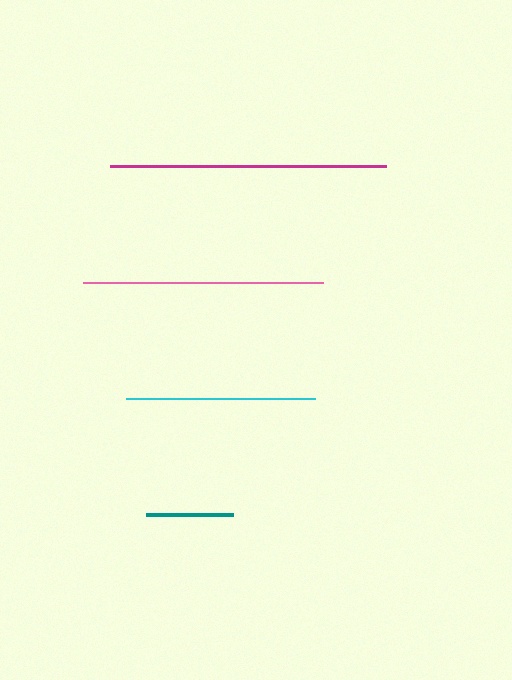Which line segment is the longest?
The magenta line is the longest at approximately 275 pixels.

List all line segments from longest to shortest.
From longest to shortest: magenta, pink, cyan, teal.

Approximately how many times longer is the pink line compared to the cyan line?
The pink line is approximately 1.3 times the length of the cyan line.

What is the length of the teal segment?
The teal segment is approximately 87 pixels long.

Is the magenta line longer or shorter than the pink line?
The magenta line is longer than the pink line.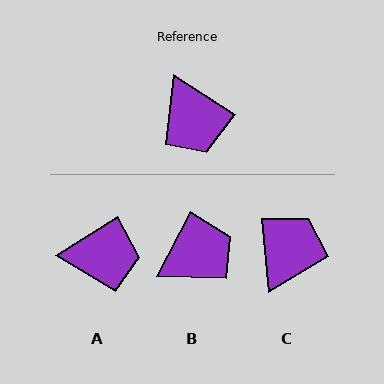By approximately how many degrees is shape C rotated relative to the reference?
Approximately 128 degrees counter-clockwise.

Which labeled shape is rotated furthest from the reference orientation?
C, about 128 degrees away.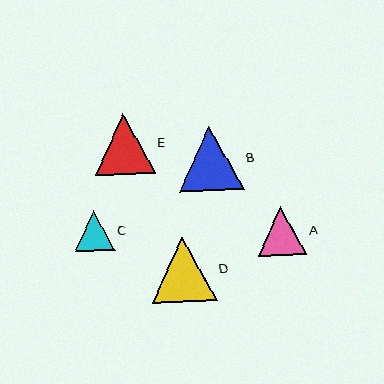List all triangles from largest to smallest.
From largest to smallest: D, B, E, A, C.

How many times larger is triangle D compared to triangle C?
Triangle D is approximately 1.6 times the size of triangle C.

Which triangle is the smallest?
Triangle C is the smallest with a size of approximately 40 pixels.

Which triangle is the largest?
Triangle D is the largest with a size of approximately 65 pixels.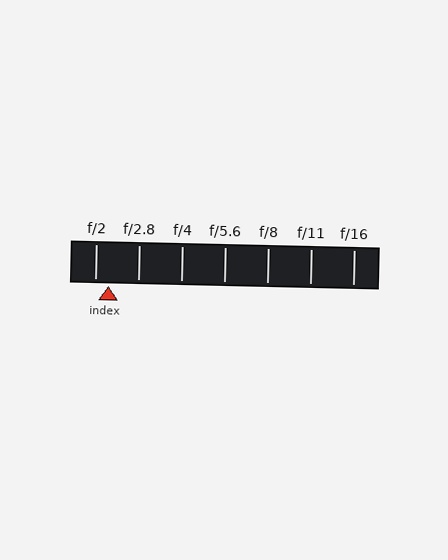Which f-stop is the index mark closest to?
The index mark is closest to f/2.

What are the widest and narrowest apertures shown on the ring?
The widest aperture shown is f/2 and the narrowest is f/16.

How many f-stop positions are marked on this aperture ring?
There are 7 f-stop positions marked.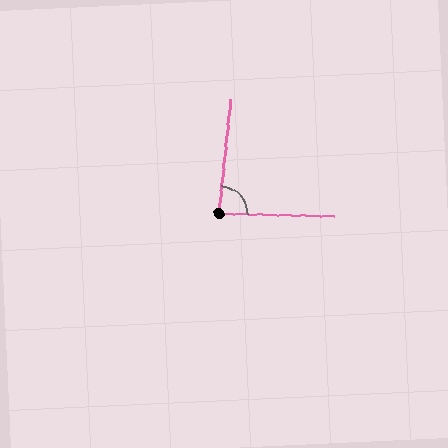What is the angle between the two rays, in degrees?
Approximately 85 degrees.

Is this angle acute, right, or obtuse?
It is approximately a right angle.